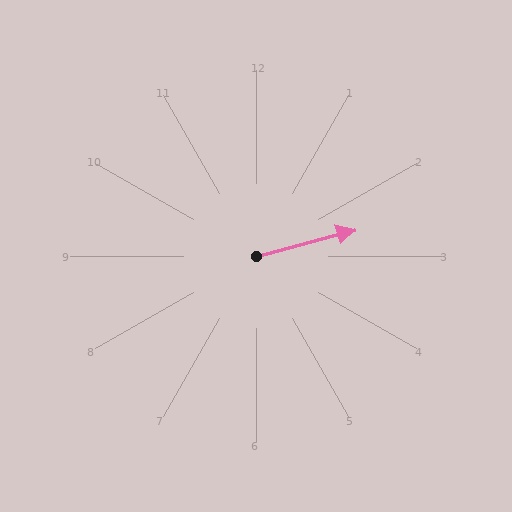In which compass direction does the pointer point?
East.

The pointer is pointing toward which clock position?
Roughly 2 o'clock.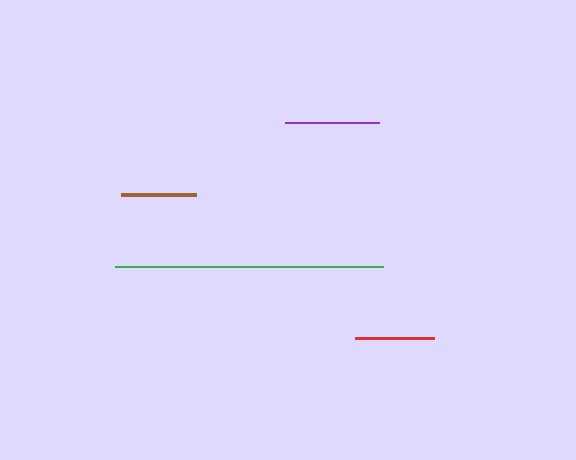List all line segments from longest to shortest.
From longest to shortest: green, purple, red, brown.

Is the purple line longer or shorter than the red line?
The purple line is longer than the red line.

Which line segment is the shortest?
The brown line is the shortest at approximately 75 pixels.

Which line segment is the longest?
The green line is the longest at approximately 268 pixels.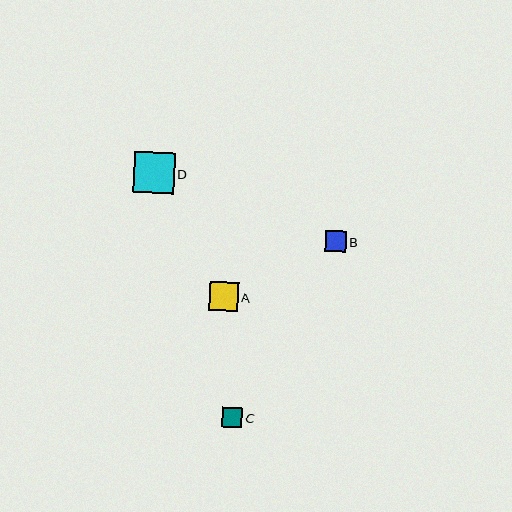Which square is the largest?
Square D is the largest with a size of approximately 41 pixels.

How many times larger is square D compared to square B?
Square D is approximately 1.9 times the size of square B.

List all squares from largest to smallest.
From largest to smallest: D, A, B, C.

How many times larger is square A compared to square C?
Square A is approximately 1.4 times the size of square C.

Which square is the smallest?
Square C is the smallest with a size of approximately 20 pixels.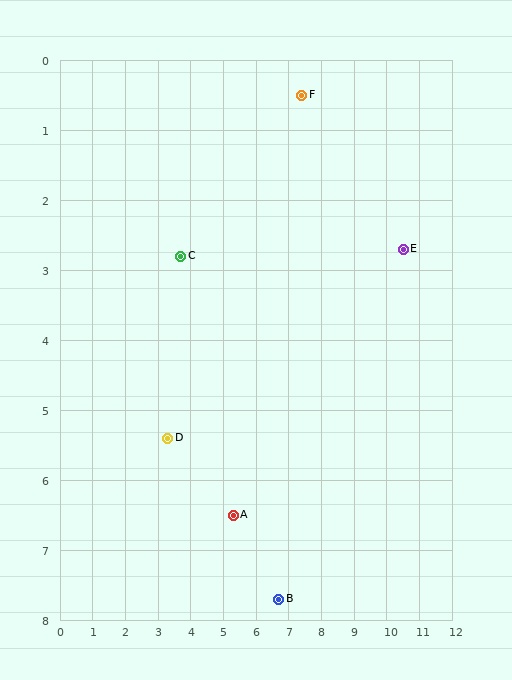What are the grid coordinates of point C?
Point C is at approximately (3.7, 2.8).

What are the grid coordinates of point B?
Point B is at approximately (6.7, 7.7).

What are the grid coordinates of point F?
Point F is at approximately (7.4, 0.5).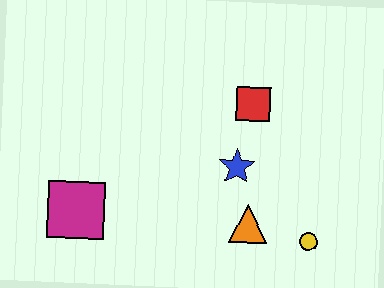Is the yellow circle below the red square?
Yes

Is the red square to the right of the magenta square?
Yes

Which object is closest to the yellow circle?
The orange triangle is closest to the yellow circle.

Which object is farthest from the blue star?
The magenta square is farthest from the blue star.